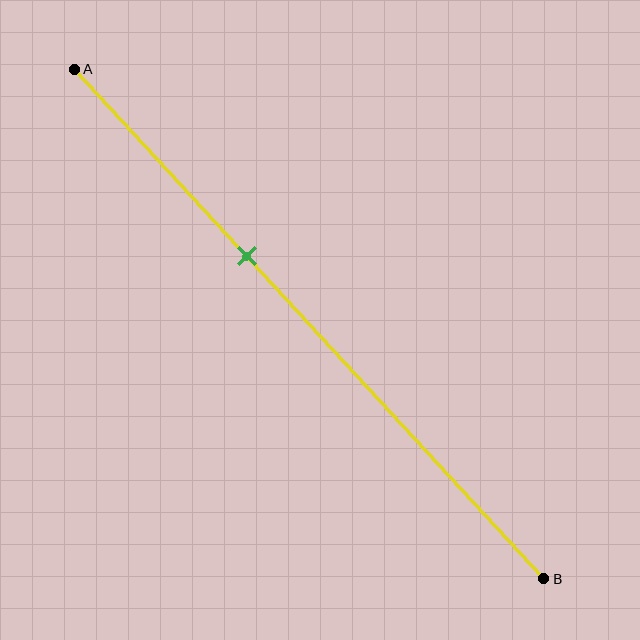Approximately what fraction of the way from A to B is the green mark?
The green mark is approximately 35% of the way from A to B.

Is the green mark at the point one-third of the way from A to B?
No, the mark is at about 35% from A, not at the 33% one-third point.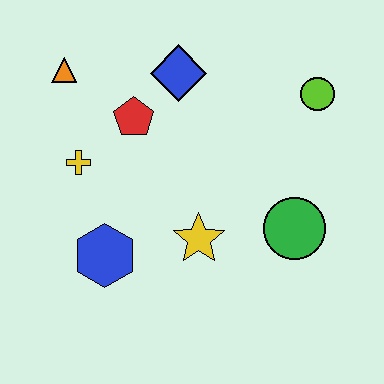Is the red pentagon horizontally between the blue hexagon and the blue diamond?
Yes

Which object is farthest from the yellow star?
The orange triangle is farthest from the yellow star.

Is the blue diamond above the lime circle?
Yes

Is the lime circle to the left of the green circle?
No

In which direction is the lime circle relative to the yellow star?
The lime circle is above the yellow star.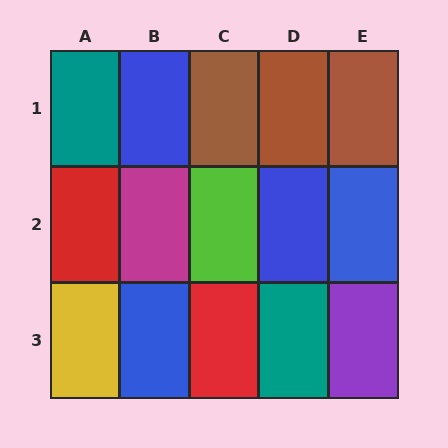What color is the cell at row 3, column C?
Red.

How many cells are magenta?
1 cell is magenta.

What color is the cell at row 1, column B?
Blue.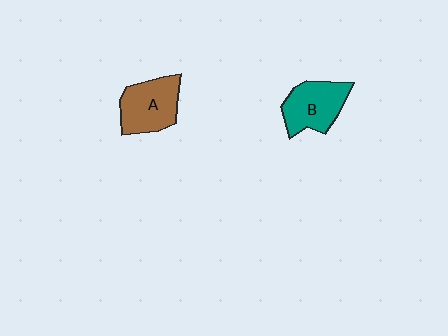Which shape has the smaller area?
Shape B (teal).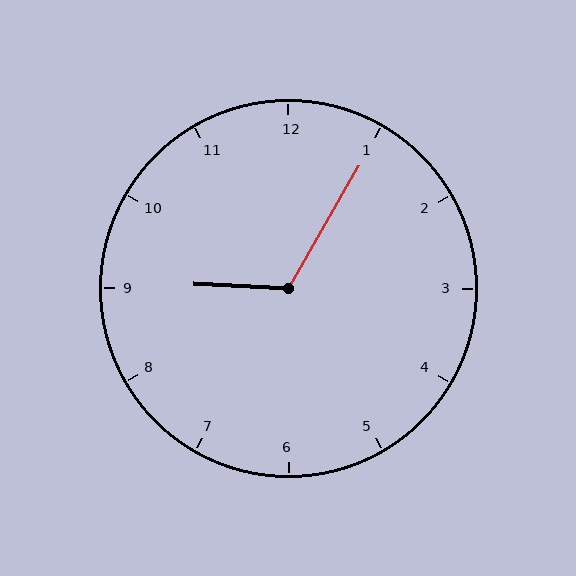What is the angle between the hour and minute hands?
Approximately 118 degrees.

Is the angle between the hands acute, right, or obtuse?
It is obtuse.